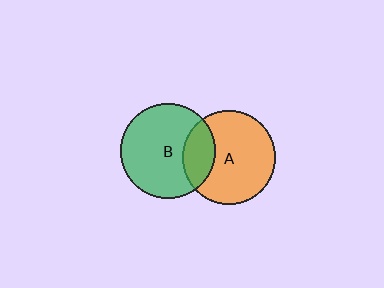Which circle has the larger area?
Circle B (green).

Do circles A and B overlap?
Yes.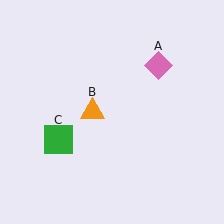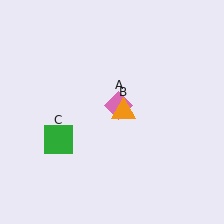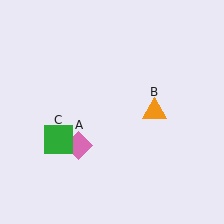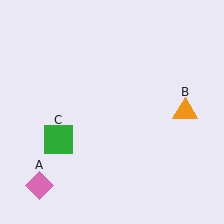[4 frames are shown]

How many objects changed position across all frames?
2 objects changed position: pink diamond (object A), orange triangle (object B).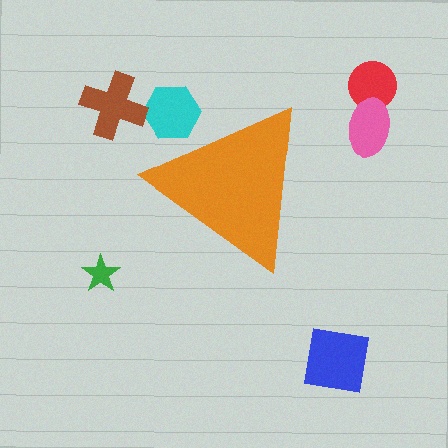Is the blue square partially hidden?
No, the blue square is fully visible.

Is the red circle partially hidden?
No, the red circle is fully visible.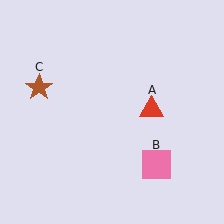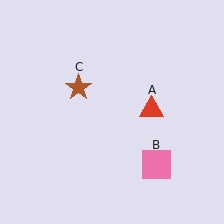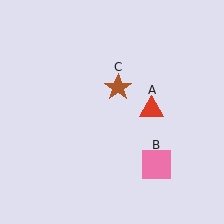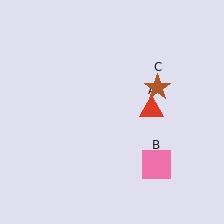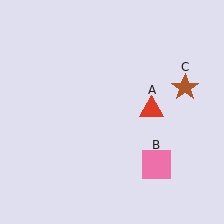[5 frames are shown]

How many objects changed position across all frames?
1 object changed position: brown star (object C).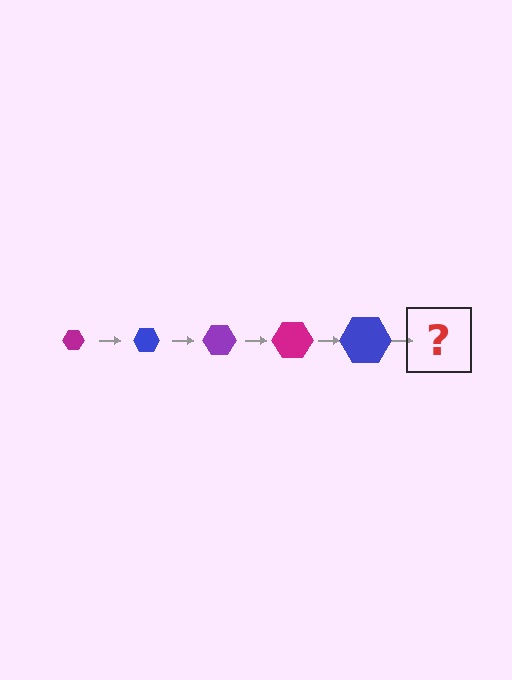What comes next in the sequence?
The next element should be a purple hexagon, larger than the previous one.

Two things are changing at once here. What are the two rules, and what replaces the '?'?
The two rules are that the hexagon grows larger each step and the color cycles through magenta, blue, and purple. The '?' should be a purple hexagon, larger than the previous one.